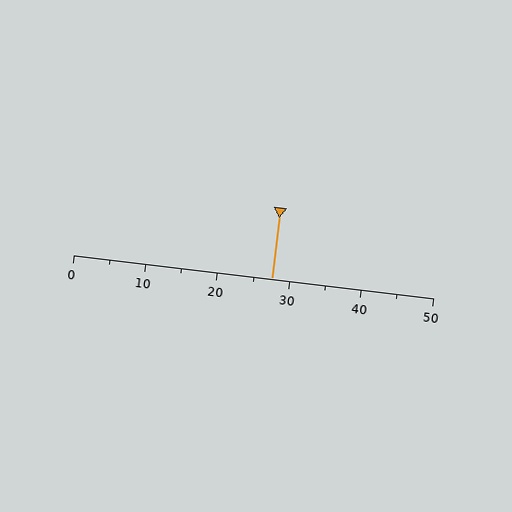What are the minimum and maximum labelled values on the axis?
The axis runs from 0 to 50.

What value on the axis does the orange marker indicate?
The marker indicates approximately 27.5.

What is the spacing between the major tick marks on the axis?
The major ticks are spaced 10 apart.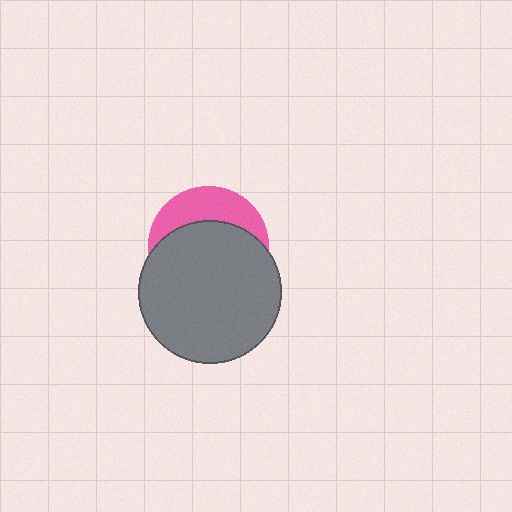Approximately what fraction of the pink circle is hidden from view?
Roughly 67% of the pink circle is hidden behind the gray circle.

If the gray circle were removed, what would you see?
You would see the complete pink circle.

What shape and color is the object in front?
The object in front is a gray circle.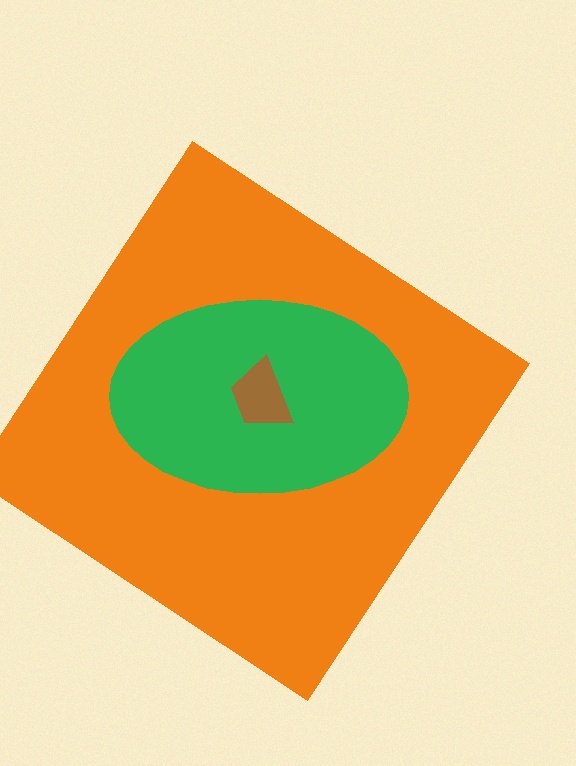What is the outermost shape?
The orange diamond.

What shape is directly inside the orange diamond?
The green ellipse.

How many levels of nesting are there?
3.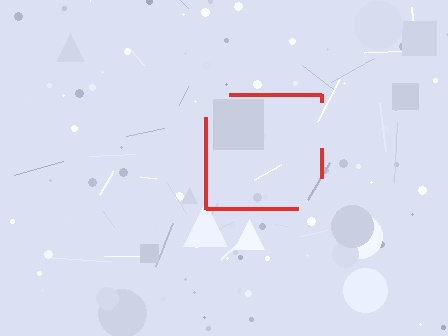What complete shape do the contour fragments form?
The contour fragments form a square.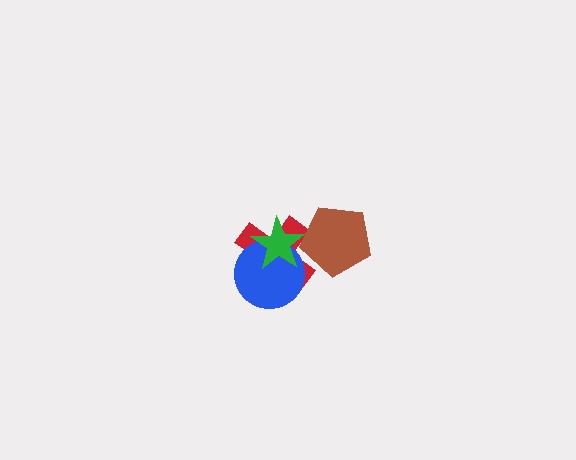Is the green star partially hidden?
Yes, it is partially covered by another shape.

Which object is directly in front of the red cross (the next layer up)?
The blue circle is directly in front of the red cross.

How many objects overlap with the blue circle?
2 objects overlap with the blue circle.